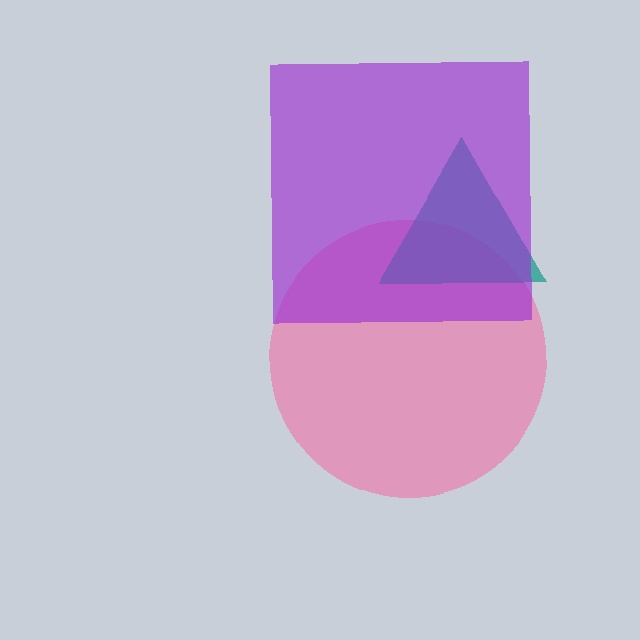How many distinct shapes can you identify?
There are 3 distinct shapes: a pink circle, a teal triangle, a purple square.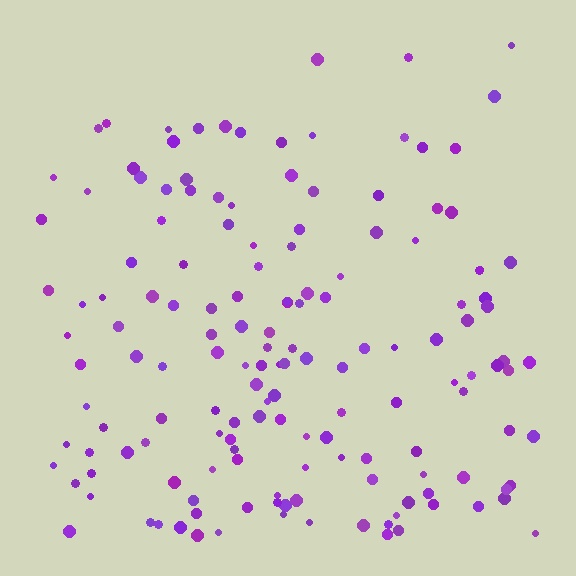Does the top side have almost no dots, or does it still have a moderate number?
Still a moderate number, just noticeably fewer than the bottom.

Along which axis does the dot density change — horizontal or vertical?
Vertical.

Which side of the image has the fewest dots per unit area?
The top.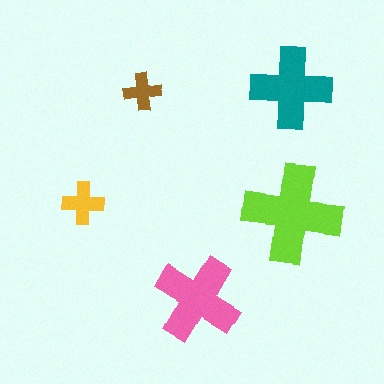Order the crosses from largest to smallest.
the lime one, the pink one, the teal one, the yellow one, the brown one.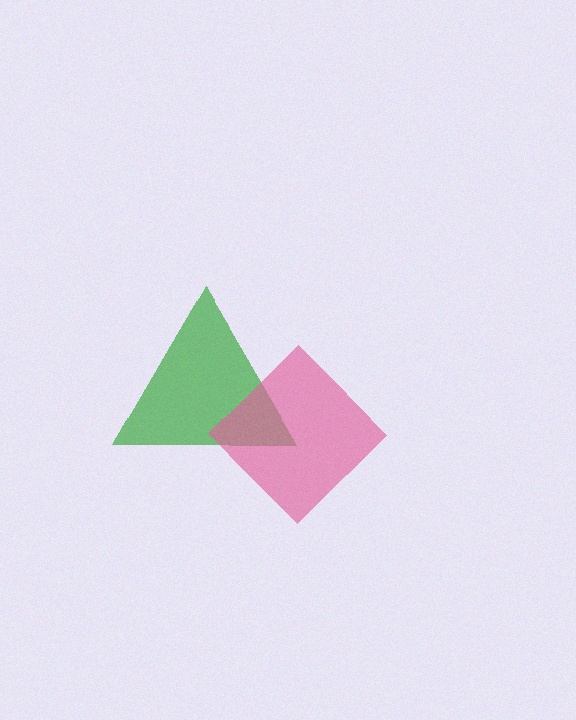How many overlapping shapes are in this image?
There are 2 overlapping shapes in the image.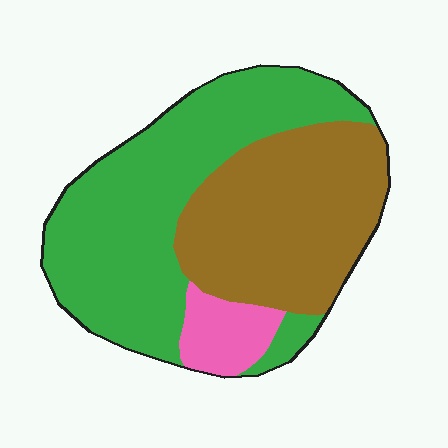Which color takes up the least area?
Pink, at roughly 10%.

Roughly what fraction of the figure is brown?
Brown takes up between a third and a half of the figure.